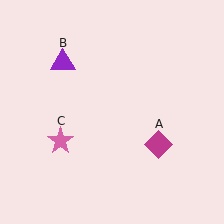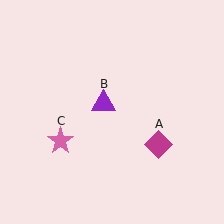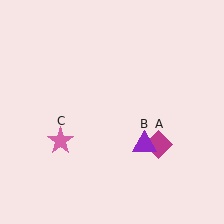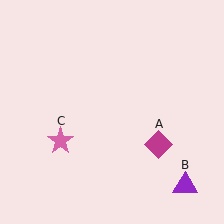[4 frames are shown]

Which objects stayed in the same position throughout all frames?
Magenta diamond (object A) and pink star (object C) remained stationary.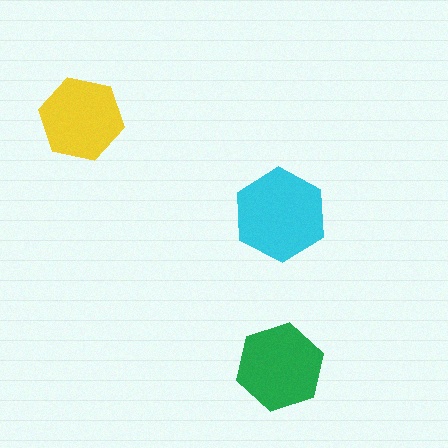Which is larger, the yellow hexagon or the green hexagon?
The green one.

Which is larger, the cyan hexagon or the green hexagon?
The cyan one.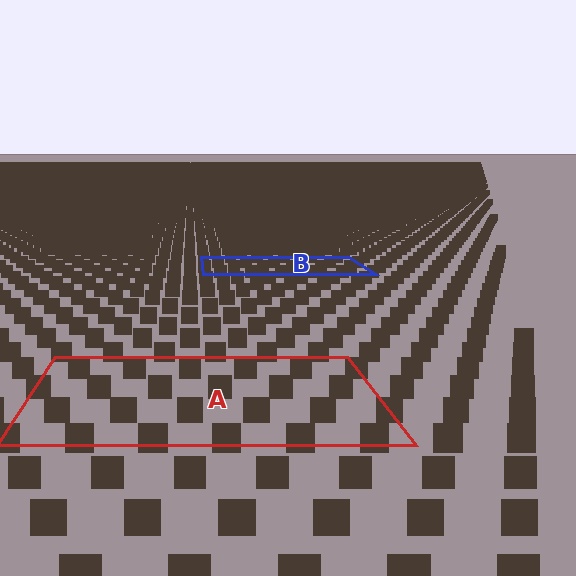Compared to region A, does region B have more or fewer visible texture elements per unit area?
Region B has more texture elements per unit area — they are packed more densely because it is farther away.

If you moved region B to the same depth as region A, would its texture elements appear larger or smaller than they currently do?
They would appear larger. At a closer depth, the same texture elements are projected at a bigger on-screen size.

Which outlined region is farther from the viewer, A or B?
Region B is farther from the viewer — the texture elements inside it appear smaller and more densely packed.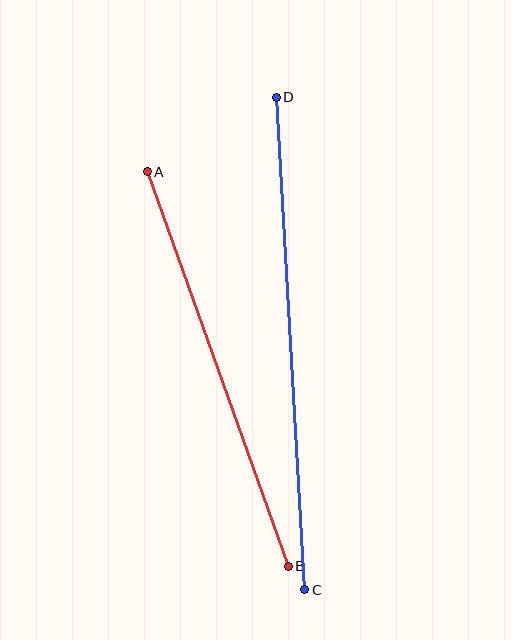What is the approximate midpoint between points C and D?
The midpoint is at approximately (290, 344) pixels.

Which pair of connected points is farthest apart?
Points C and D are farthest apart.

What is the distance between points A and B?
The distance is approximately 419 pixels.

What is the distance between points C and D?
The distance is approximately 493 pixels.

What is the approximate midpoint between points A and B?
The midpoint is at approximately (218, 369) pixels.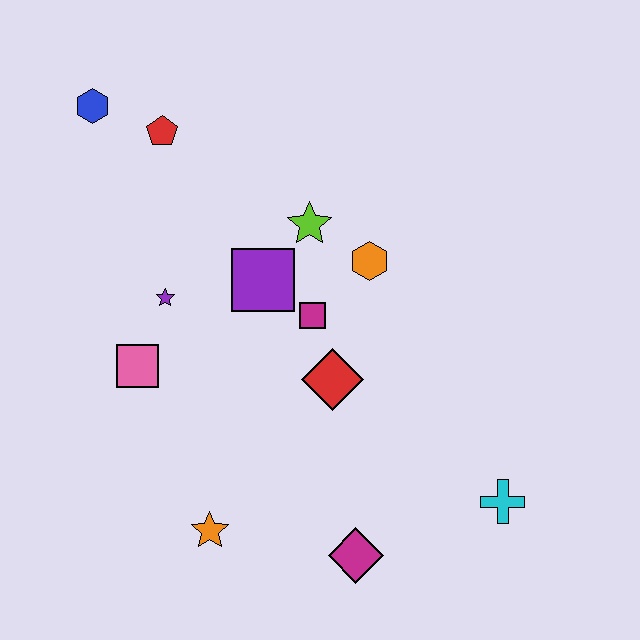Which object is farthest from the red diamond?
The blue hexagon is farthest from the red diamond.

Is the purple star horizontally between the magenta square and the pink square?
Yes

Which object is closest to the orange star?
The magenta diamond is closest to the orange star.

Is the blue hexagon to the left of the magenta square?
Yes